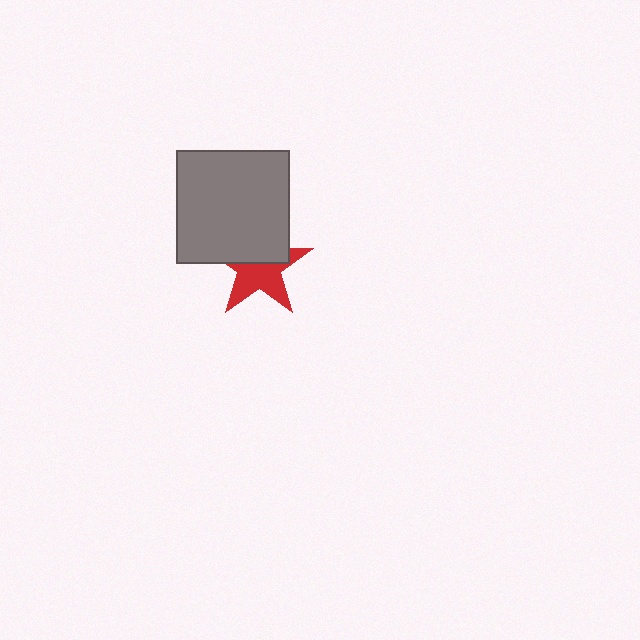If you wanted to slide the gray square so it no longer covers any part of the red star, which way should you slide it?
Slide it up — that is the most direct way to separate the two shapes.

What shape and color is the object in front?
The object in front is a gray square.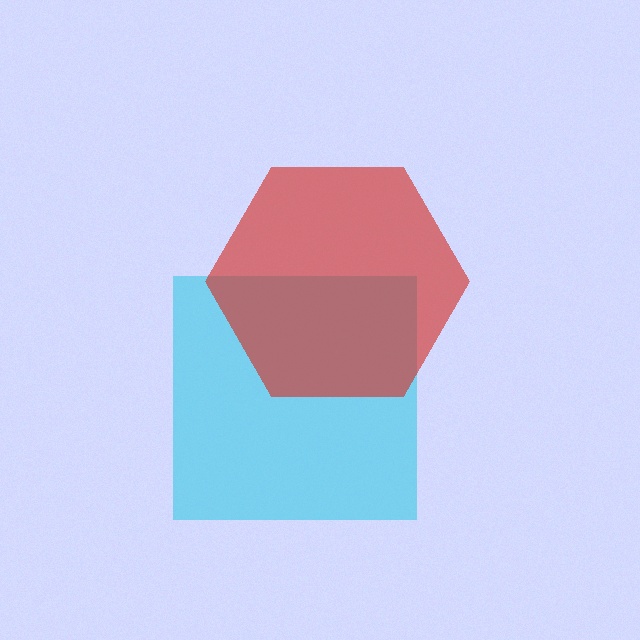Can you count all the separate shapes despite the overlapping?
Yes, there are 2 separate shapes.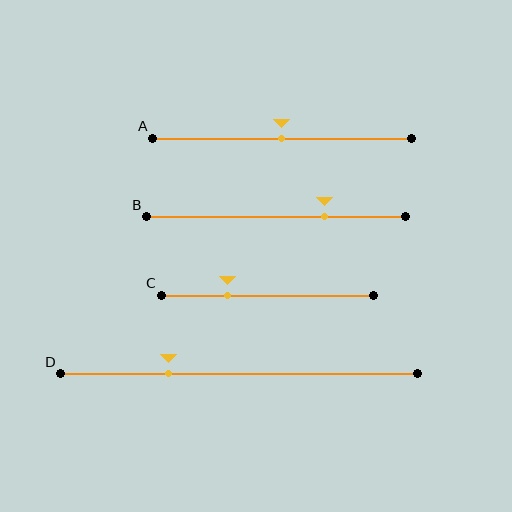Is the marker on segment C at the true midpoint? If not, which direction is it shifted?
No, the marker on segment C is shifted to the left by about 19% of the segment length.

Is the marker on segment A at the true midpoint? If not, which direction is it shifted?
Yes, the marker on segment A is at the true midpoint.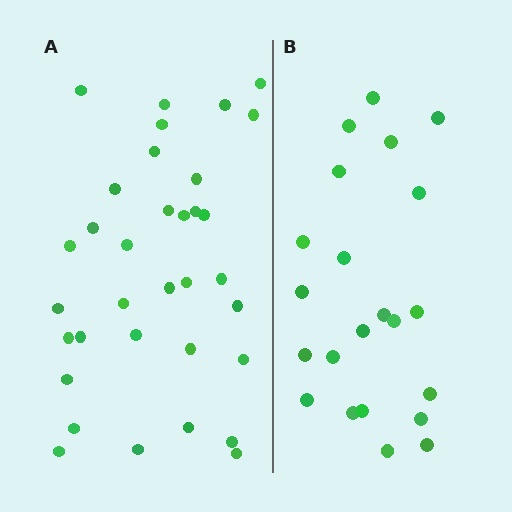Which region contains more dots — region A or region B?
Region A (the left region) has more dots.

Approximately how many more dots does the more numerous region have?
Region A has roughly 12 or so more dots than region B.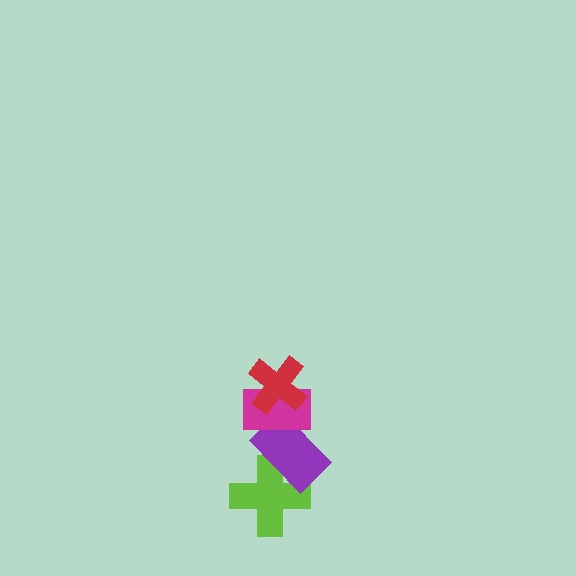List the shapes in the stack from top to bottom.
From top to bottom: the red cross, the magenta rectangle, the purple rectangle, the lime cross.